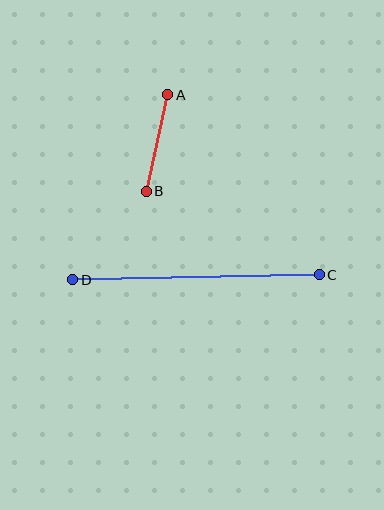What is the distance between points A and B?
The distance is approximately 99 pixels.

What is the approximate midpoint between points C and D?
The midpoint is at approximately (196, 277) pixels.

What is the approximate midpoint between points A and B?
The midpoint is at approximately (157, 143) pixels.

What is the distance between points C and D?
The distance is approximately 246 pixels.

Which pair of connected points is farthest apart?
Points C and D are farthest apart.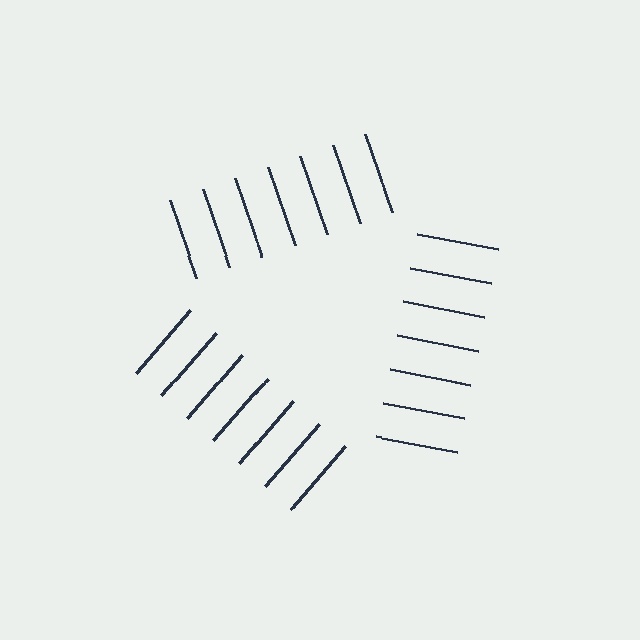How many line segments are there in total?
21 — 7 along each of the 3 edges.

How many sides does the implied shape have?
3 sides — the line-ends trace a triangle.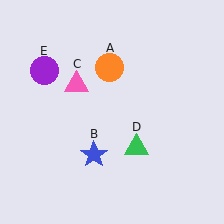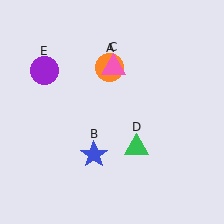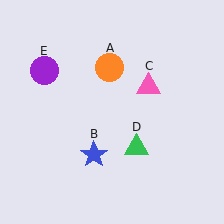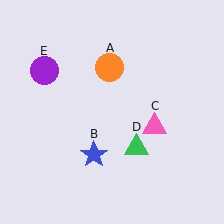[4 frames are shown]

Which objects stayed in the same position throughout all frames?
Orange circle (object A) and blue star (object B) and green triangle (object D) and purple circle (object E) remained stationary.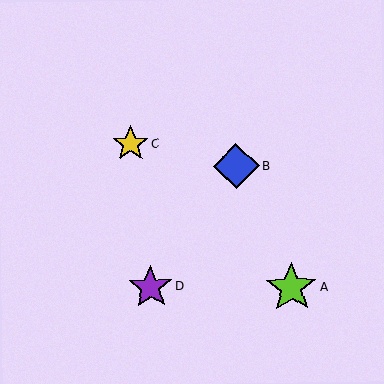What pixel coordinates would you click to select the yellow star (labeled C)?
Click at (131, 144) to select the yellow star C.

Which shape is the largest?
The lime star (labeled A) is the largest.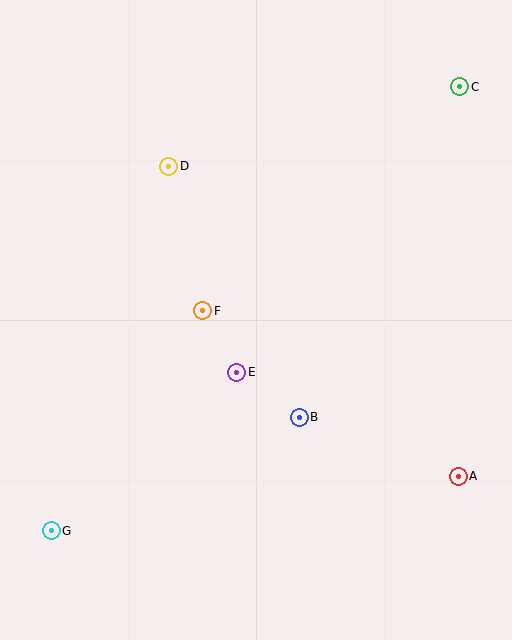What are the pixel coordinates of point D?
Point D is at (169, 166).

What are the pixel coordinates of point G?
Point G is at (51, 531).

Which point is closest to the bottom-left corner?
Point G is closest to the bottom-left corner.